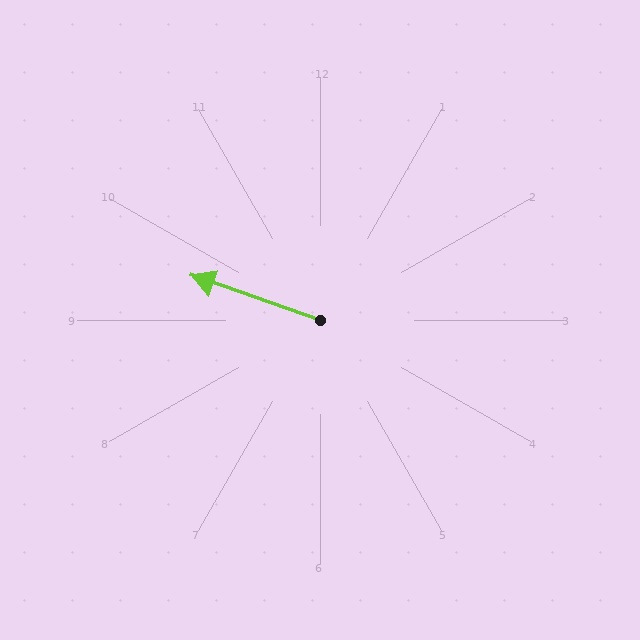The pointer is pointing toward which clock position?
Roughly 10 o'clock.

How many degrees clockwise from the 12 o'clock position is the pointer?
Approximately 289 degrees.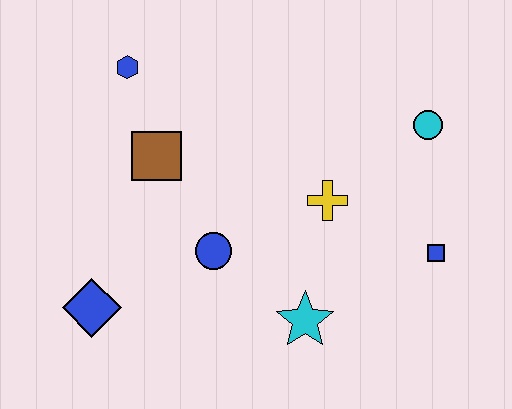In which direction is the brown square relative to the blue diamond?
The brown square is above the blue diamond.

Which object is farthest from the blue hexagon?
The blue square is farthest from the blue hexagon.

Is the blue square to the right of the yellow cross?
Yes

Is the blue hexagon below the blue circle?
No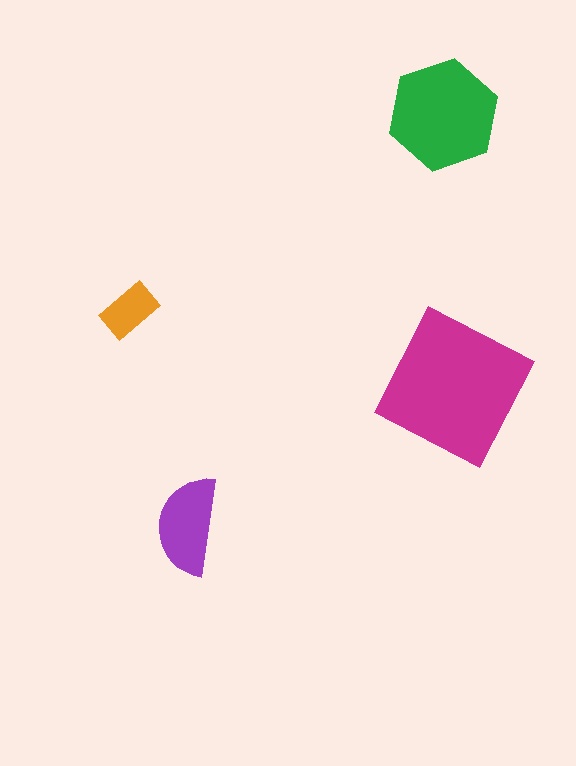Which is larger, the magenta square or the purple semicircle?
The magenta square.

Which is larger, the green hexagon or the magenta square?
The magenta square.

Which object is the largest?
The magenta square.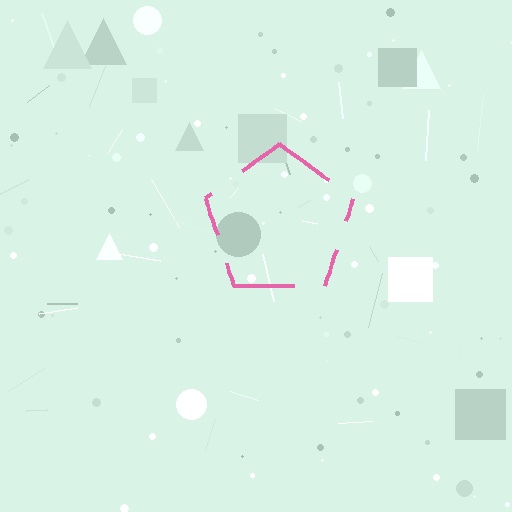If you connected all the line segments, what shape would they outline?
They would outline a pentagon.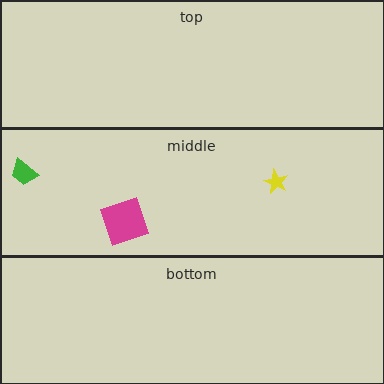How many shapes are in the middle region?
3.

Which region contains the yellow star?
The middle region.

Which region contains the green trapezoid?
The middle region.